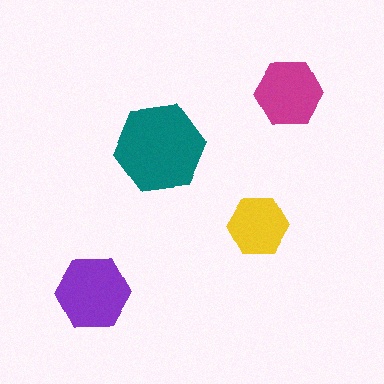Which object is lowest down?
The purple hexagon is bottommost.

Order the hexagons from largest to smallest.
the teal one, the purple one, the magenta one, the yellow one.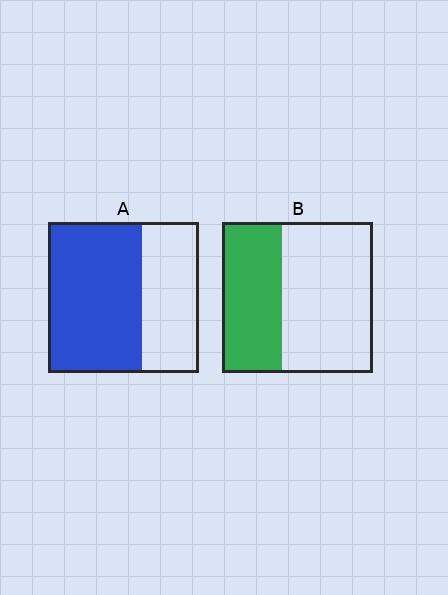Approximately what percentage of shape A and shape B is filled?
A is approximately 60% and B is approximately 40%.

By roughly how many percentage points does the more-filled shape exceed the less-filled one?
By roughly 25 percentage points (A over B).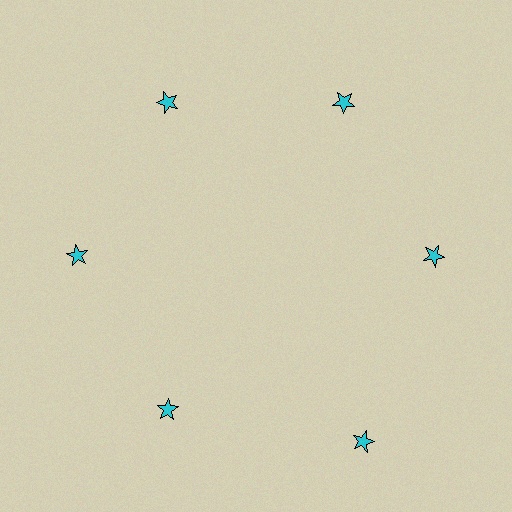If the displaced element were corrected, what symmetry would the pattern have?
It would have 6-fold rotational symmetry — the pattern would map onto itself every 60 degrees.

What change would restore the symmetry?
The symmetry would be restored by moving it inward, back onto the ring so that all 6 stars sit at equal angles and equal distance from the center.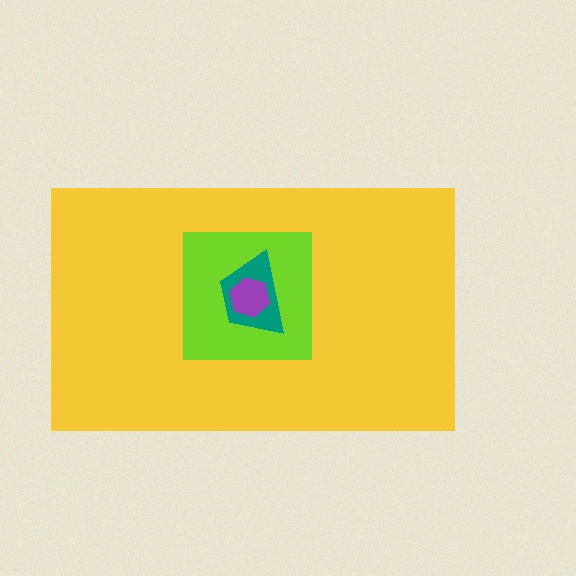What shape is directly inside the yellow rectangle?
The lime square.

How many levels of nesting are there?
4.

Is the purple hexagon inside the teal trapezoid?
Yes.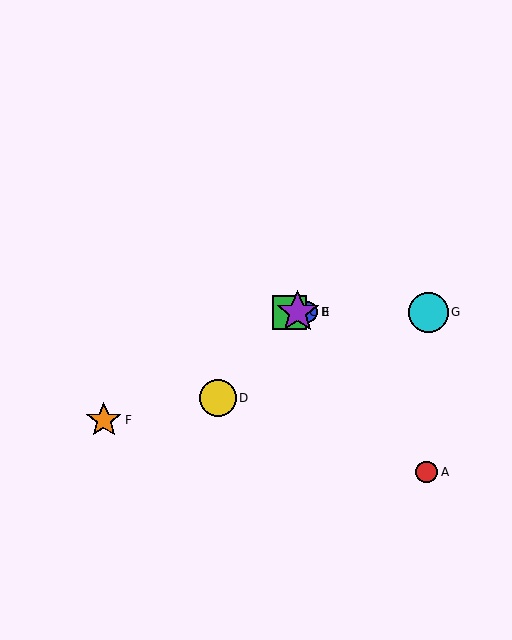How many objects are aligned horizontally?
4 objects (B, C, E, G) are aligned horizontally.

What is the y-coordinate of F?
Object F is at y≈420.